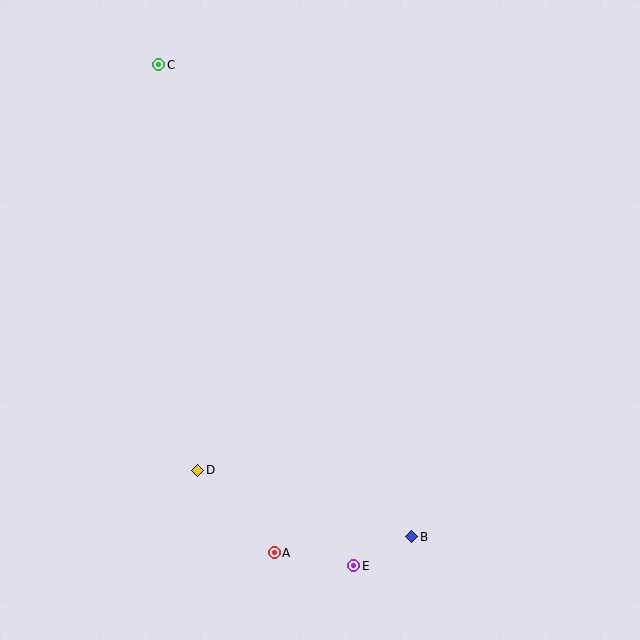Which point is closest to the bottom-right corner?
Point B is closest to the bottom-right corner.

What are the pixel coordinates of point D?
Point D is at (198, 470).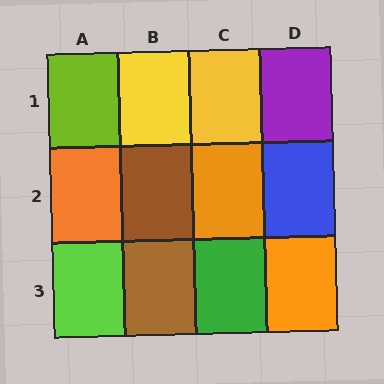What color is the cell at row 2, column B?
Brown.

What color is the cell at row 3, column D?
Orange.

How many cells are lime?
2 cells are lime.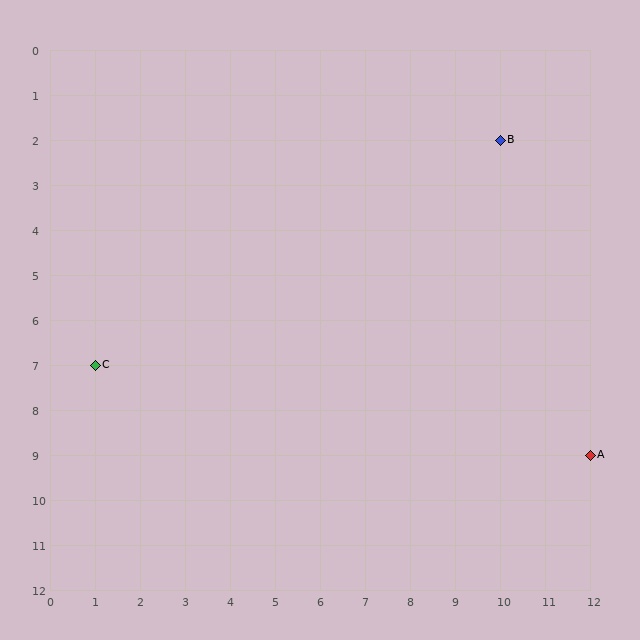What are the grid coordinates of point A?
Point A is at grid coordinates (12, 9).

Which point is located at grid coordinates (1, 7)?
Point C is at (1, 7).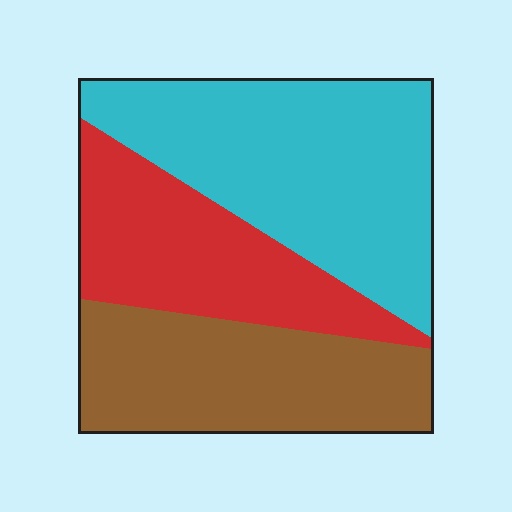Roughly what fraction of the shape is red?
Red covers about 25% of the shape.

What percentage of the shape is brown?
Brown takes up between a quarter and a half of the shape.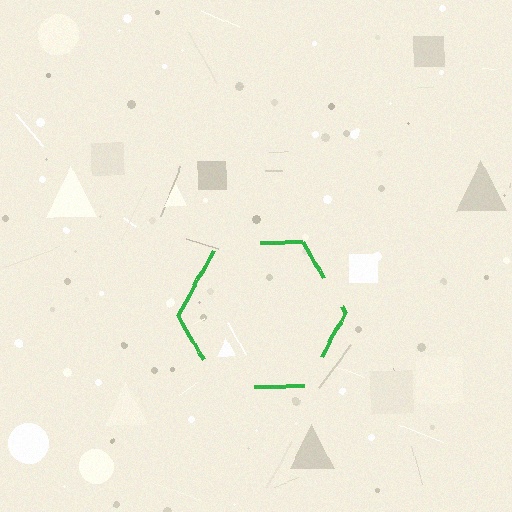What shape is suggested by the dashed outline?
The dashed outline suggests a hexagon.